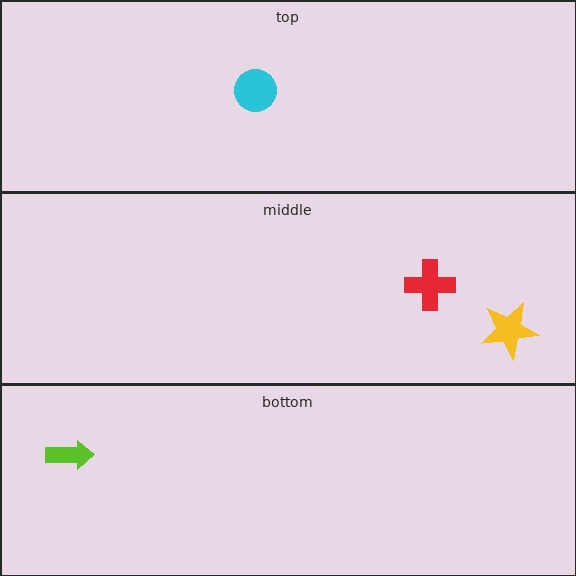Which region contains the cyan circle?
The top region.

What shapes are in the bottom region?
The lime arrow.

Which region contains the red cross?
The middle region.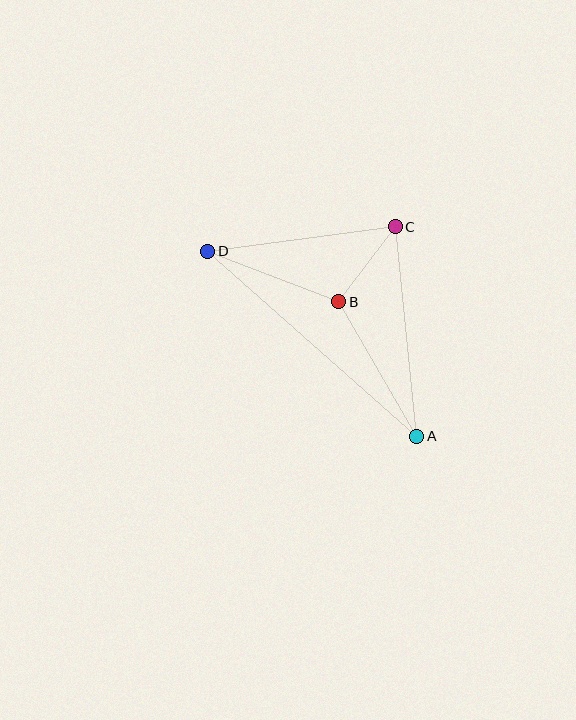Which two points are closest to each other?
Points B and C are closest to each other.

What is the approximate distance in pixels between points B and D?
The distance between B and D is approximately 141 pixels.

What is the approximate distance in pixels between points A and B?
The distance between A and B is approximately 155 pixels.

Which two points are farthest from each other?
Points A and D are farthest from each other.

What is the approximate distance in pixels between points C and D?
The distance between C and D is approximately 189 pixels.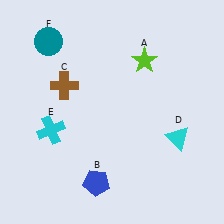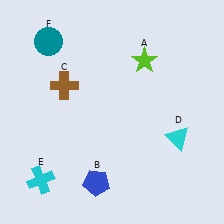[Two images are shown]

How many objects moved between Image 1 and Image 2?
1 object moved between the two images.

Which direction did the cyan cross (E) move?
The cyan cross (E) moved down.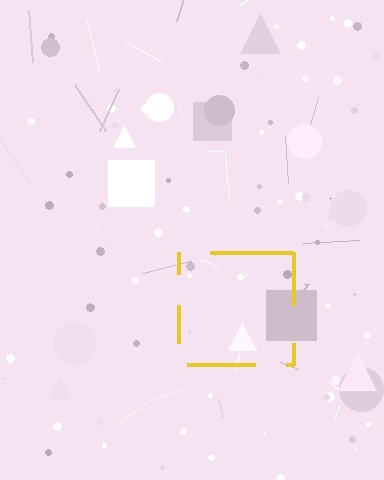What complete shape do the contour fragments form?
The contour fragments form a square.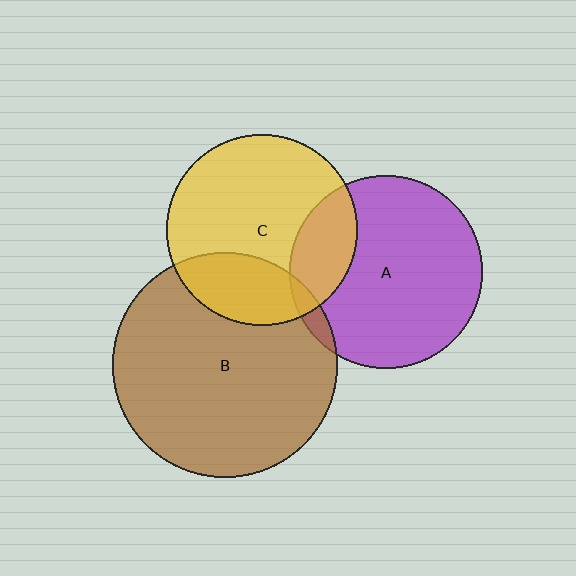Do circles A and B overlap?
Yes.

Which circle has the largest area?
Circle B (brown).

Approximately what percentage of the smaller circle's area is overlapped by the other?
Approximately 5%.